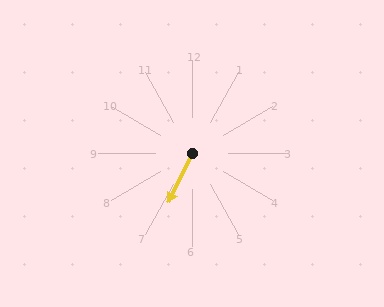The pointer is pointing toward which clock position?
Roughly 7 o'clock.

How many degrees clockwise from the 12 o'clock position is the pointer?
Approximately 206 degrees.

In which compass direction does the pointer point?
Southwest.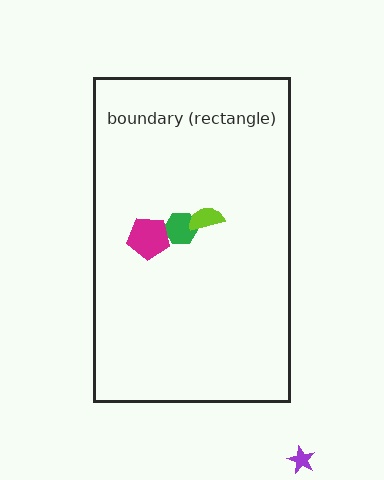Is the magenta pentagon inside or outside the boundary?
Inside.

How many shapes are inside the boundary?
3 inside, 1 outside.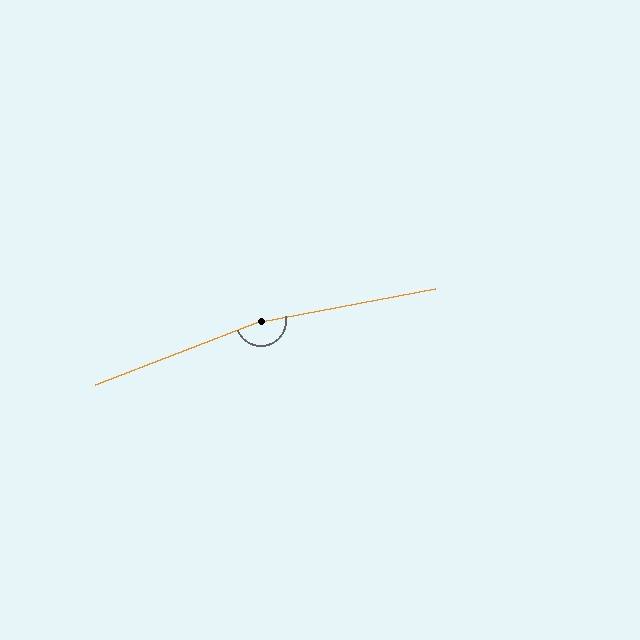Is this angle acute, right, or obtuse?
It is obtuse.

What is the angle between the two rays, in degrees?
Approximately 169 degrees.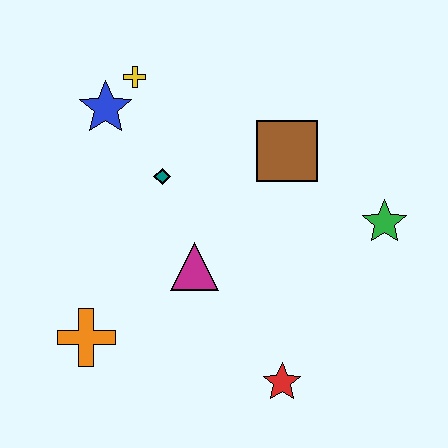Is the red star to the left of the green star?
Yes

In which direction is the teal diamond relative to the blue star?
The teal diamond is below the blue star.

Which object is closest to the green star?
The brown square is closest to the green star.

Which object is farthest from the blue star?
The red star is farthest from the blue star.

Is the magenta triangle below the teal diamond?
Yes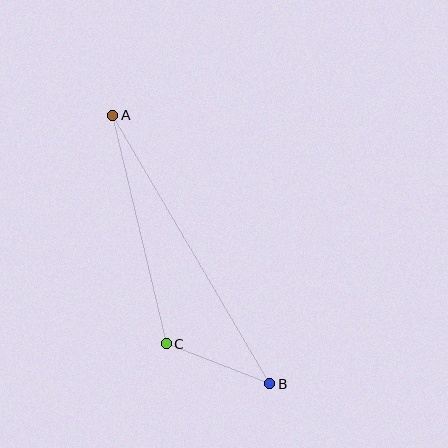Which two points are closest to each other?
Points B and C are closest to each other.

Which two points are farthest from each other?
Points A and B are farthest from each other.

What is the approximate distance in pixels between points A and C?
The distance between A and C is approximately 235 pixels.